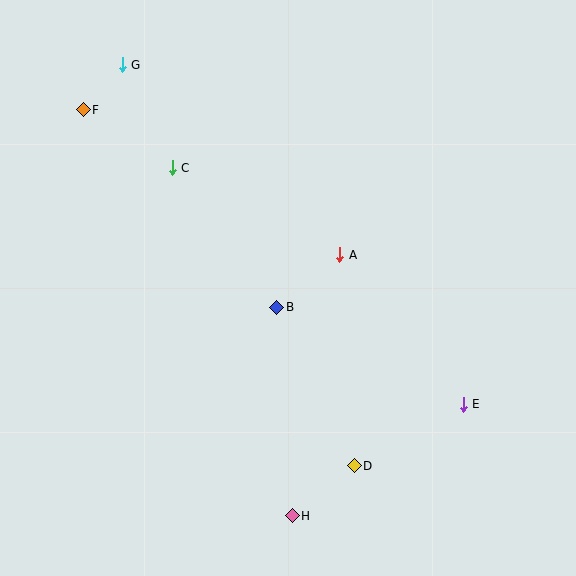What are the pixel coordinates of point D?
Point D is at (354, 466).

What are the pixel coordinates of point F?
Point F is at (83, 110).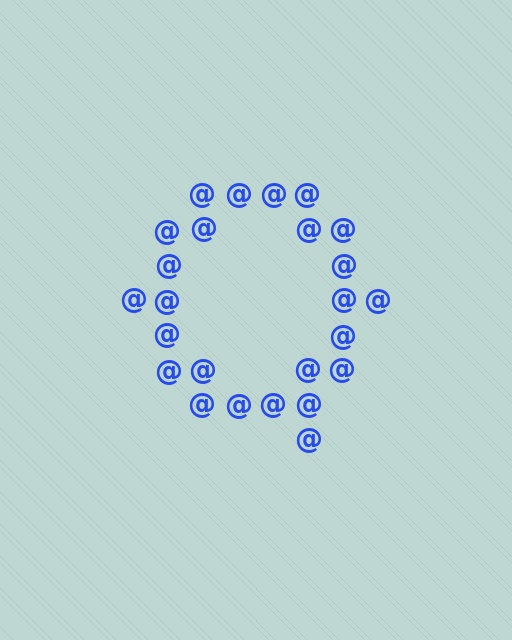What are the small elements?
The small elements are at signs.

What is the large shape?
The large shape is the letter Q.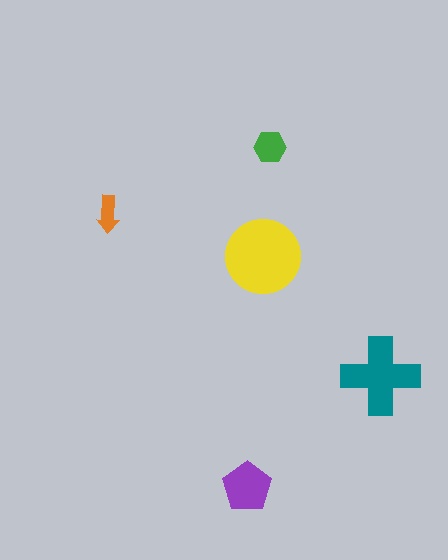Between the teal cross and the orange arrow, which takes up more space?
The teal cross.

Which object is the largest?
The yellow circle.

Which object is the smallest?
The orange arrow.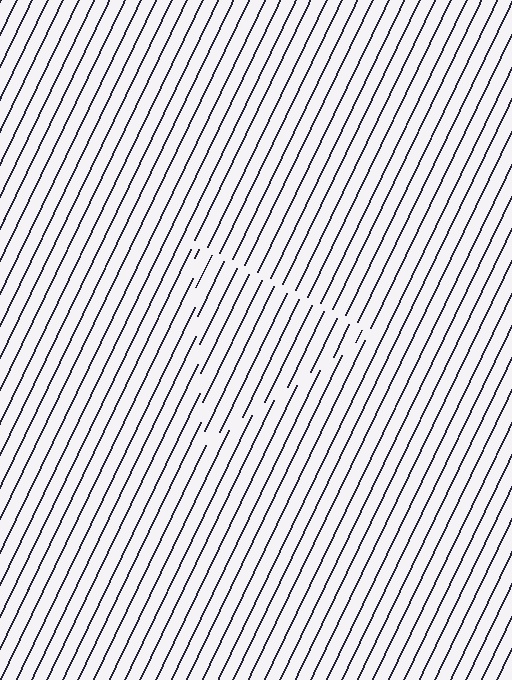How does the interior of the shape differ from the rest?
The interior of the shape contains the same grating, shifted by half a period — the contour is defined by the phase discontinuity where line-ends from the inner and outer gratings abut.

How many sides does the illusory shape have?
3 sides — the line-ends trace a triangle.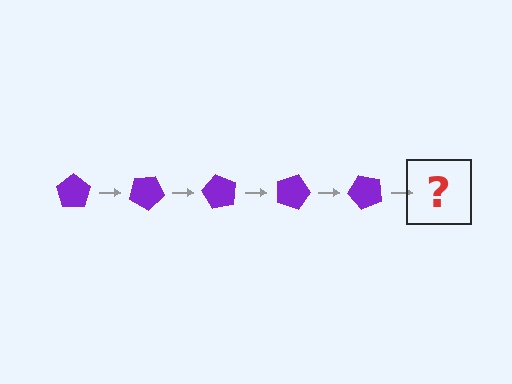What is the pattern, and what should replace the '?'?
The pattern is that the pentagon rotates 30 degrees each step. The '?' should be a purple pentagon rotated 150 degrees.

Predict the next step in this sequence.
The next step is a purple pentagon rotated 150 degrees.